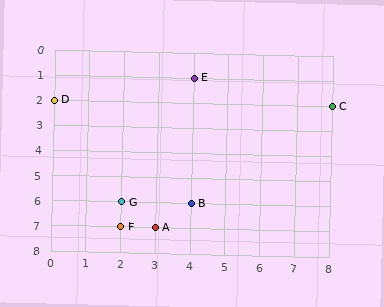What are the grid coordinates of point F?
Point F is at grid coordinates (2, 7).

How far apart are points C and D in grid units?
Points C and D are 8 columns apart.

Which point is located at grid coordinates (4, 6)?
Point B is at (4, 6).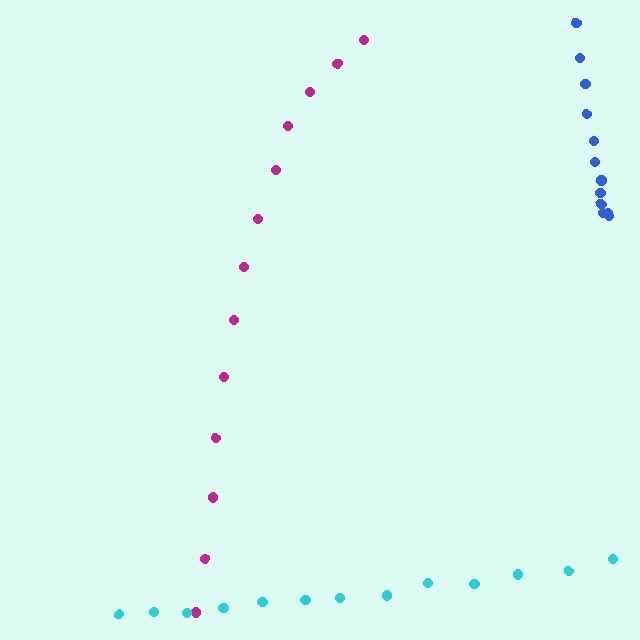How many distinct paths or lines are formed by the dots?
There are 3 distinct paths.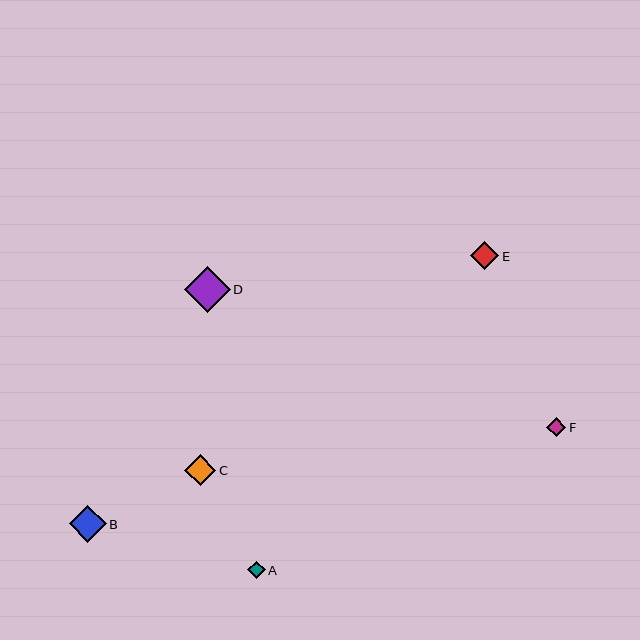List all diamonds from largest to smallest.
From largest to smallest: D, B, C, E, F, A.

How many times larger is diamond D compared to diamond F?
Diamond D is approximately 2.4 times the size of diamond F.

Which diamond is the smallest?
Diamond A is the smallest with a size of approximately 17 pixels.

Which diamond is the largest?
Diamond D is the largest with a size of approximately 46 pixels.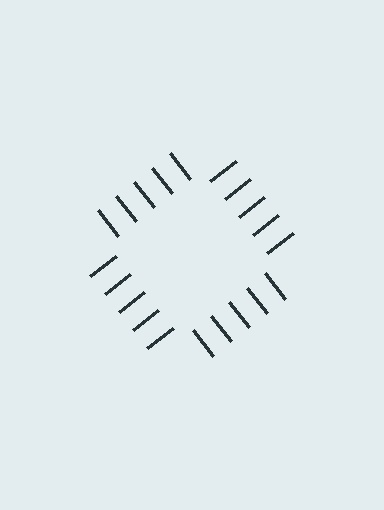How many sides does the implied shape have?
4 sides — the line-ends trace a square.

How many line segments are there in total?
20 — 5 along each of the 4 edges.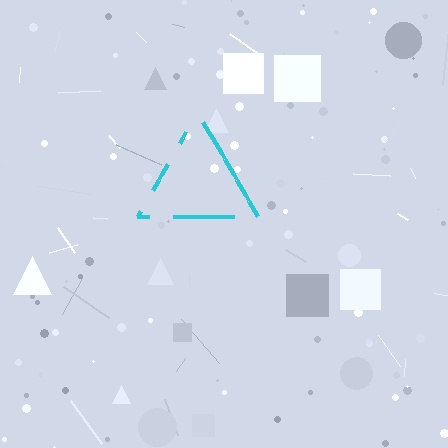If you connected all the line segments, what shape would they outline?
They would outline a triangle.